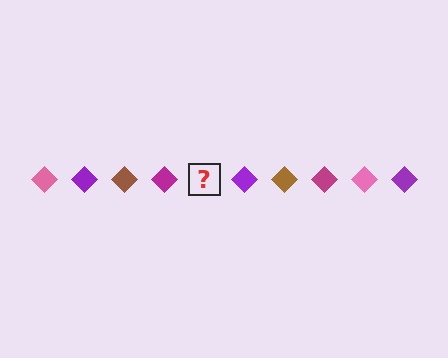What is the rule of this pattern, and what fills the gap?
The rule is that the pattern cycles through pink, purple, brown, magenta diamonds. The gap should be filled with a pink diamond.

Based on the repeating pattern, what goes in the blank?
The blank should be a pink diamond.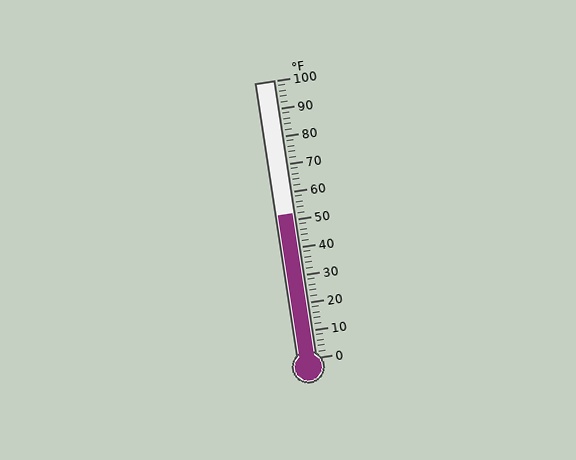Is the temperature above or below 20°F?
The temperature is above 20°F.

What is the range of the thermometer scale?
The thermometer scale ranges from 0°F to 100°F.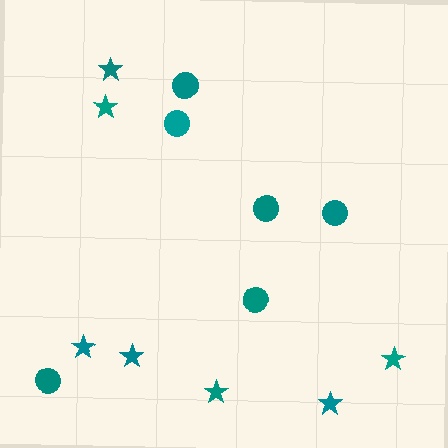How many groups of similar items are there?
There are 2 groups: one group of circles (6) and one group of stars (7).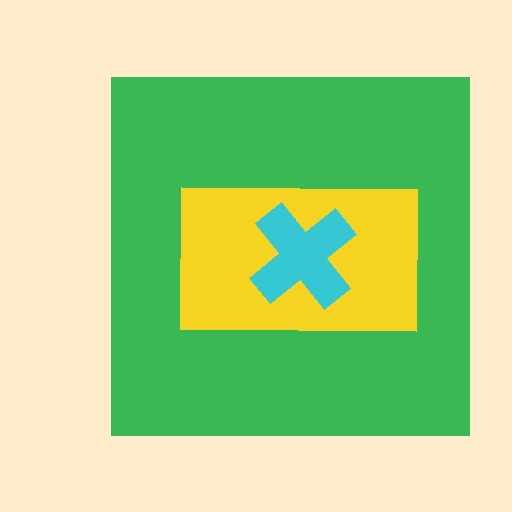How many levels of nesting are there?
3.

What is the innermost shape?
The cyan cross.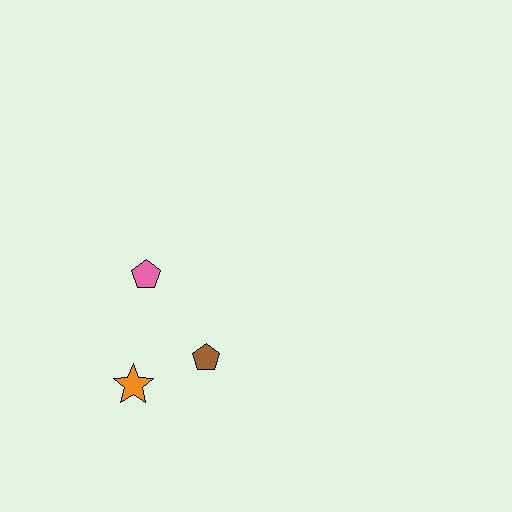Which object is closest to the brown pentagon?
The orange star is closest to the brown pentagon.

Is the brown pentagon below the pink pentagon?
Yes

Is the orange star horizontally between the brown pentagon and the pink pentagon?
No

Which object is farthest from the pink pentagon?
The orange star is farthest from the pink pentagon.